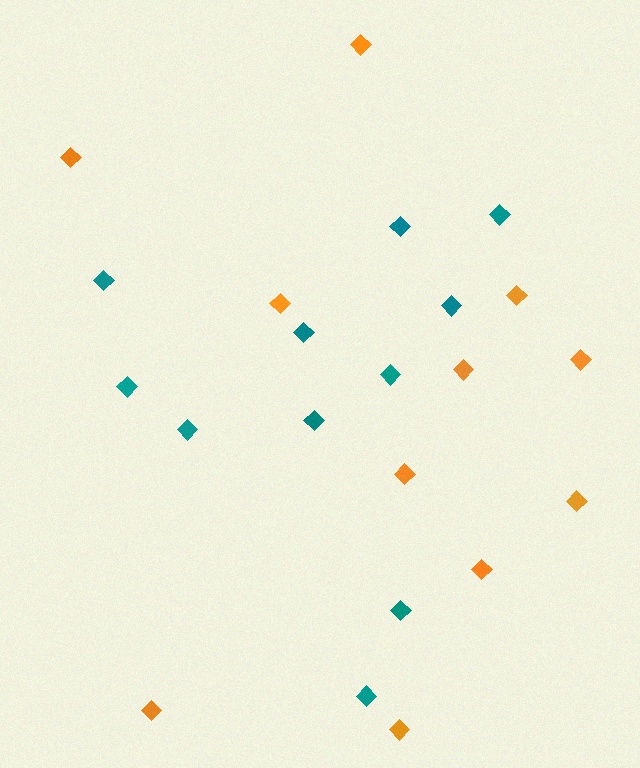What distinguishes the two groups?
There are 2 groups: one group of orange diamonds (11) and one group of teal diamonds (11).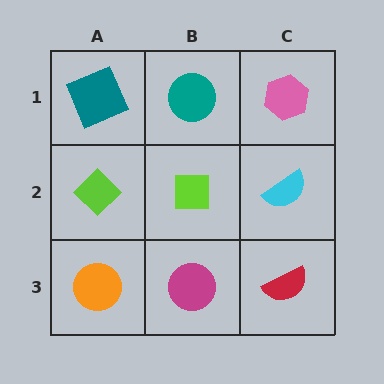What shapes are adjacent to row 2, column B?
A teal circle (row 1, column B), a magenta circle (row 3, column B), a lime diamond (row 2, column A), a cyan semicircle (row 2, column C).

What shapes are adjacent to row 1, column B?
A lime square (row 2, column B), a teal square (row 1, column A), a pink hexagon (row 1, column C).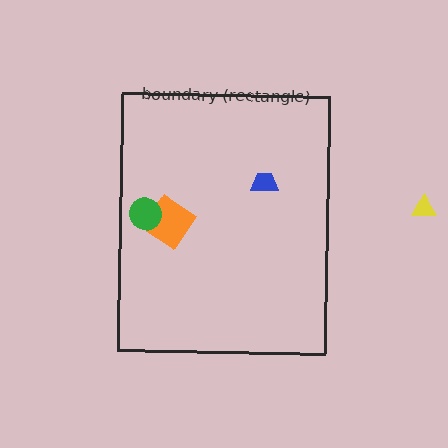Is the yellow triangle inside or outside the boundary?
Outside.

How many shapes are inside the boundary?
3 inside, 1 outside.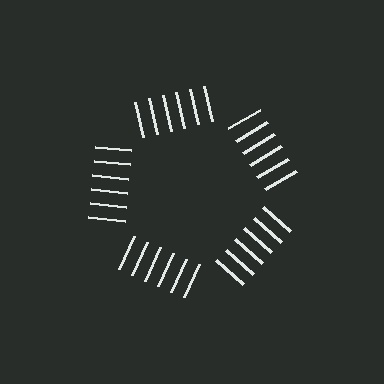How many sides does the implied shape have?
5 sides — the line-ends trace a pentagon.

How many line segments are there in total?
30 — 6 along each of the 5 edges.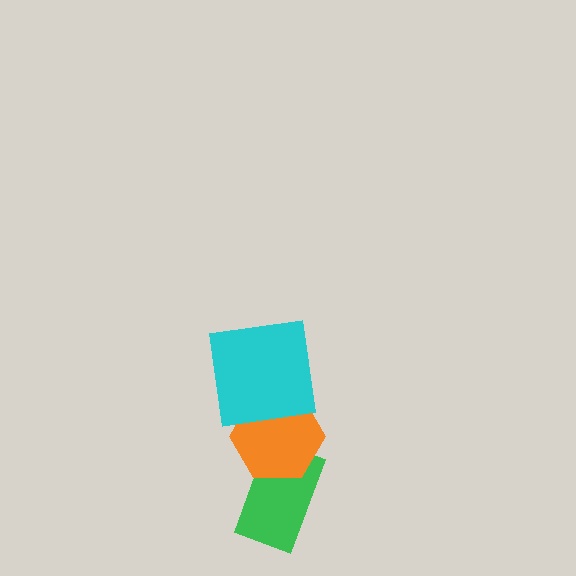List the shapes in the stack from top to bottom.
From top to bottom: the cyan square, the orange hexagon, the green rectangle.